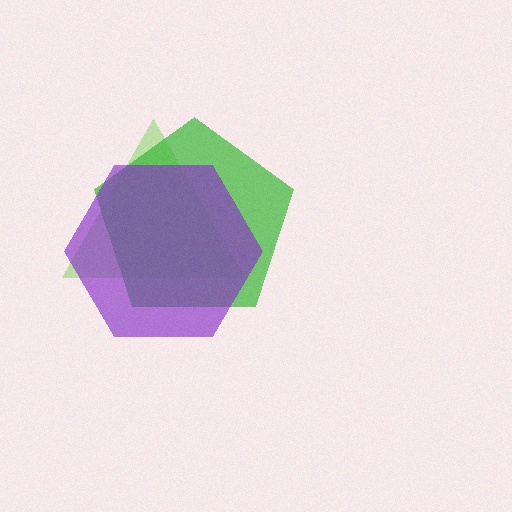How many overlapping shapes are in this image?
There are 3 overlapping shapes in the image.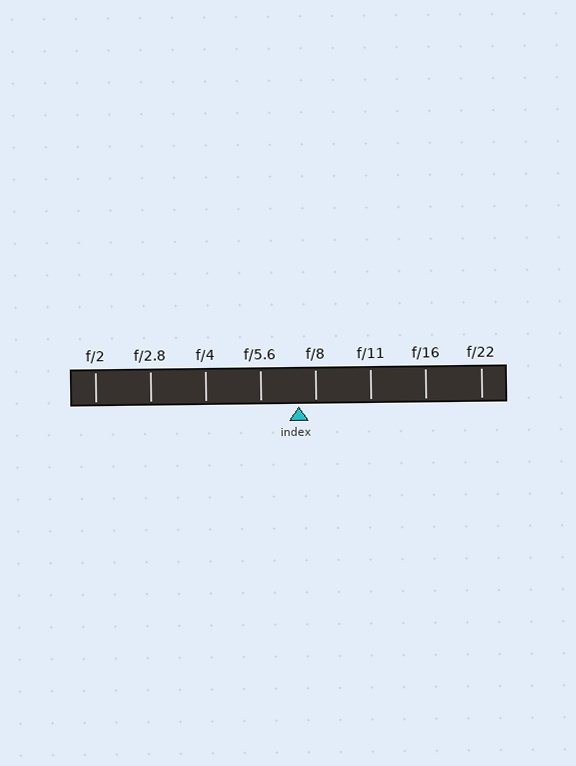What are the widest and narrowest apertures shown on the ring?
The widest aperture shown is f/2 and the narrowest is f/22.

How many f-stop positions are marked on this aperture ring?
There are 8 f-stop positions marked.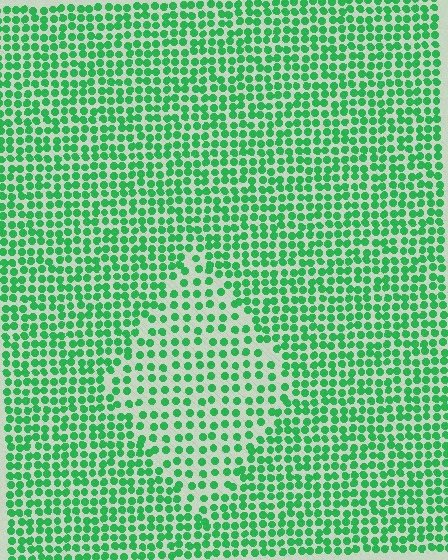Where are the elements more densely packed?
The elements are more densely packed outside the diamond boundary.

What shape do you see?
I see a diamond.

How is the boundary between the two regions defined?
The boundary is defined by a change in element density (approximately 1.7x ratio). All elements are the same color, size, and shape.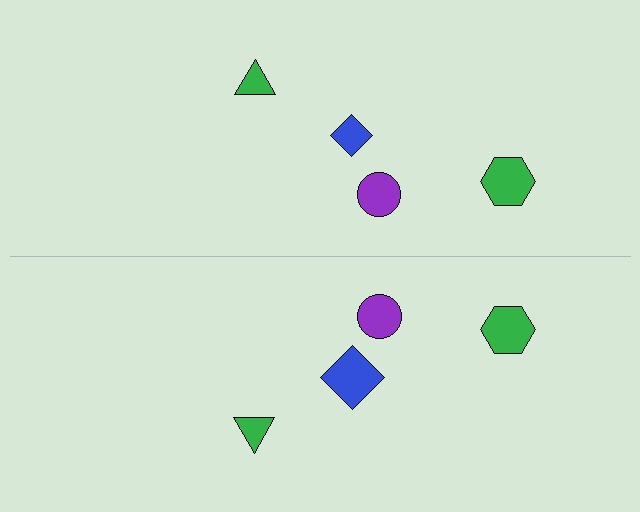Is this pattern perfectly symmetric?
No, the pattern is not perfectly symmetric. The blue diamond on the bottom side has a different size than its mirror counterpart.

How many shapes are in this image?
There are 8 shapes in this image.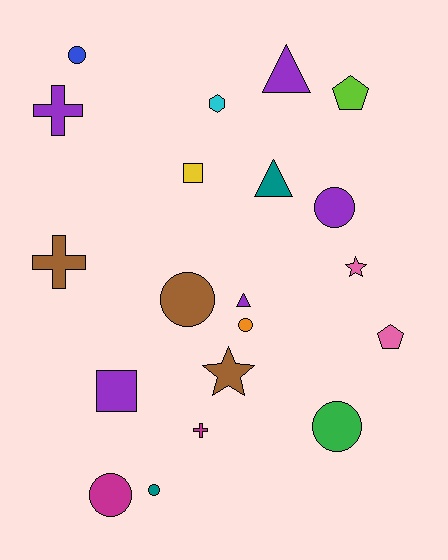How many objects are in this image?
There are 20 objects.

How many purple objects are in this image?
There are 5 purple objects.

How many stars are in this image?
There are 2 stars.